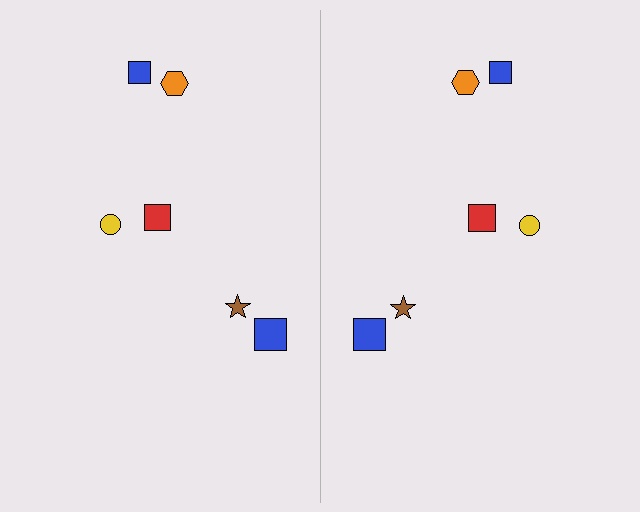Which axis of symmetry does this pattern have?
The pattern has a vertical axis of symmetry running through the center of the image.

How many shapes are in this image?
There are 12 shapes in this image.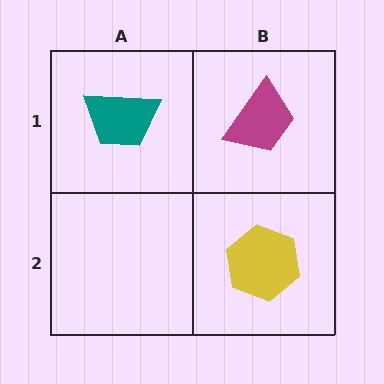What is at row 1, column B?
A magenta trapezoid.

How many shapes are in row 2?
1 shape.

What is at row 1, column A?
A teal trapezoid.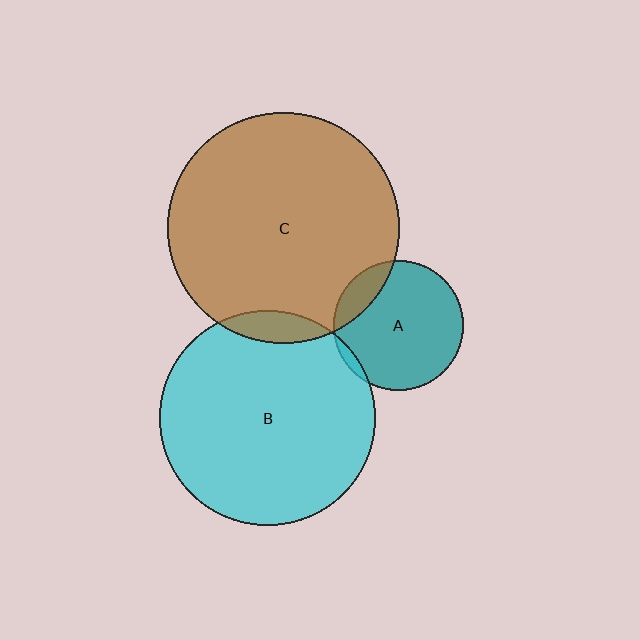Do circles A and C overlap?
Yes.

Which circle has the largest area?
Circle C (brown).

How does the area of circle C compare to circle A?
Approximately 3.1 times.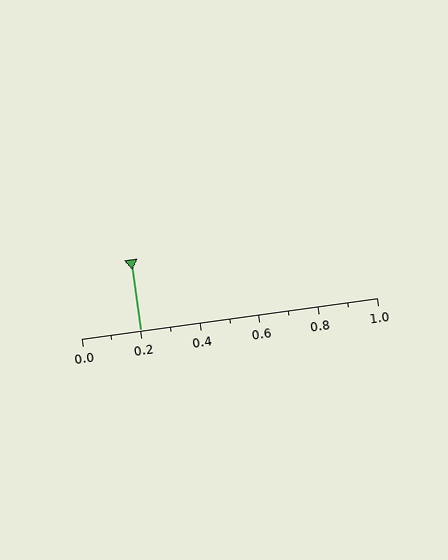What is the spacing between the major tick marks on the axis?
The major ticks are spaced 0.2 apart.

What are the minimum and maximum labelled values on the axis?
The axis runs from 0.0 to 1.0.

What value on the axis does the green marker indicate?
The marker indicates approximately 0.2.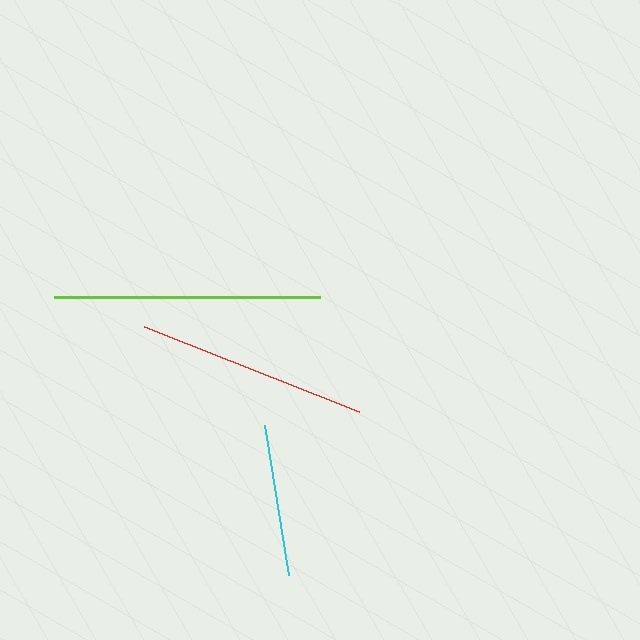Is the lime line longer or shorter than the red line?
The lime line is longer than the red line.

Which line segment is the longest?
The lime line is the longest at approximately 267 pixels.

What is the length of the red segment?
The red segment is approximately 232 pixels long.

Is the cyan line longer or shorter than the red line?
The red line is longer than the cyan line.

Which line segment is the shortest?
The cyan line is the shortest at approximately 152 pixels.